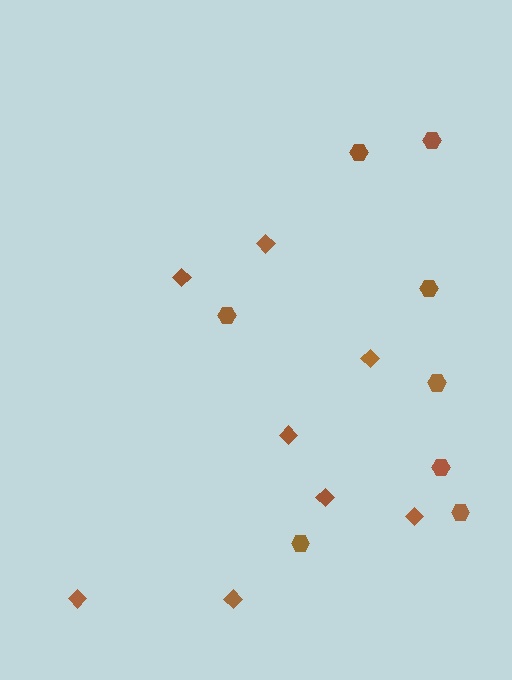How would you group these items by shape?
There are 2 groups: one group of hexagons (8) and one group of diamonds (8).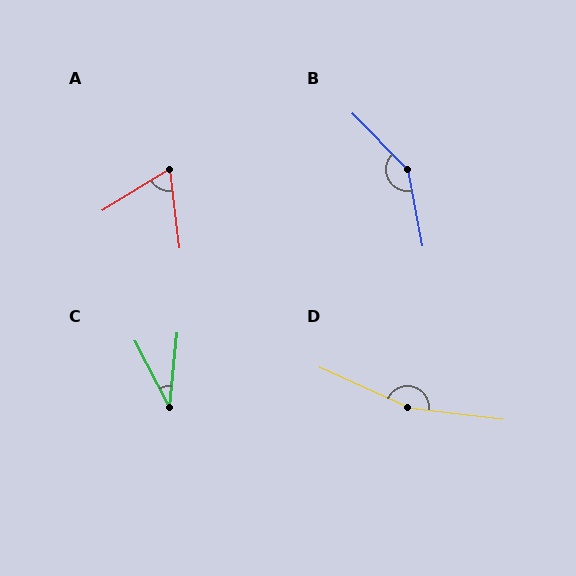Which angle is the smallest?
C, at approximately 33 degrees.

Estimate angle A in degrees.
Approximately 65 degrees.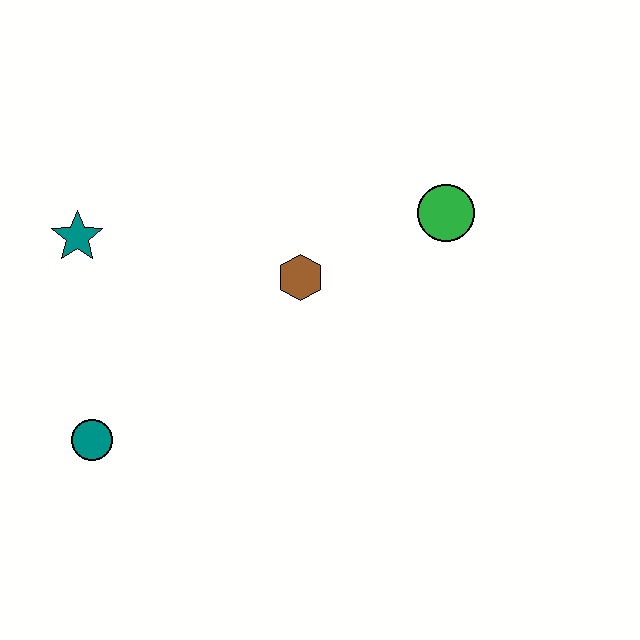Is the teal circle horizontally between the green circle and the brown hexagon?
No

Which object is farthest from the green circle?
The teal circle is farthest from the green circle.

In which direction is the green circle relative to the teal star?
The green circle is to the right of the teal star.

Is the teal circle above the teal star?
No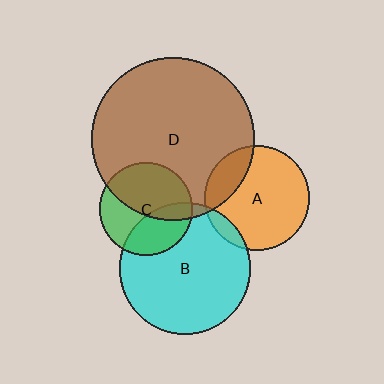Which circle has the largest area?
Circle D (brown).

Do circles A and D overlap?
Yes.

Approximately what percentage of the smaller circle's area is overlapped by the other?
Approximately 20%.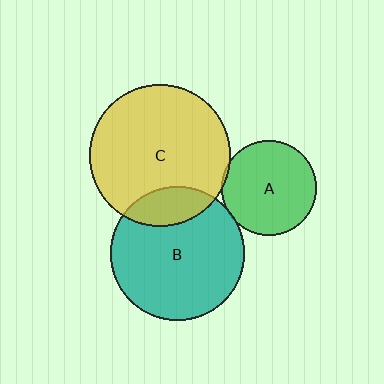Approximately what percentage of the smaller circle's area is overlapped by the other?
Approximately 5%.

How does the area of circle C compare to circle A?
Approximately 2.2 times.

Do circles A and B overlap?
Yes.